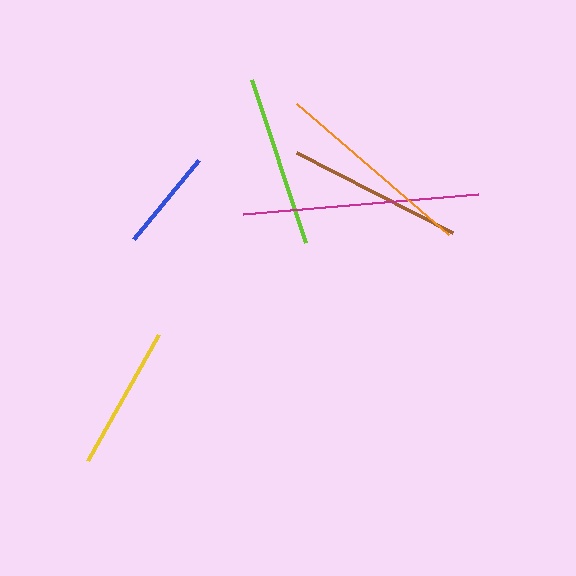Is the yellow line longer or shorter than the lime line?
The lime line is longer than the yellow line.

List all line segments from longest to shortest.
From longest to shortest: magenta, orange, brown, lime, yellow, blue.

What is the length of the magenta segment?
The magenta segment is approximately 236 pixels long.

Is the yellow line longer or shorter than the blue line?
The yellow line is longer than the blue line.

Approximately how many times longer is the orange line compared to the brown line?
The orange line is approximately 1.1 times the length of the brown line.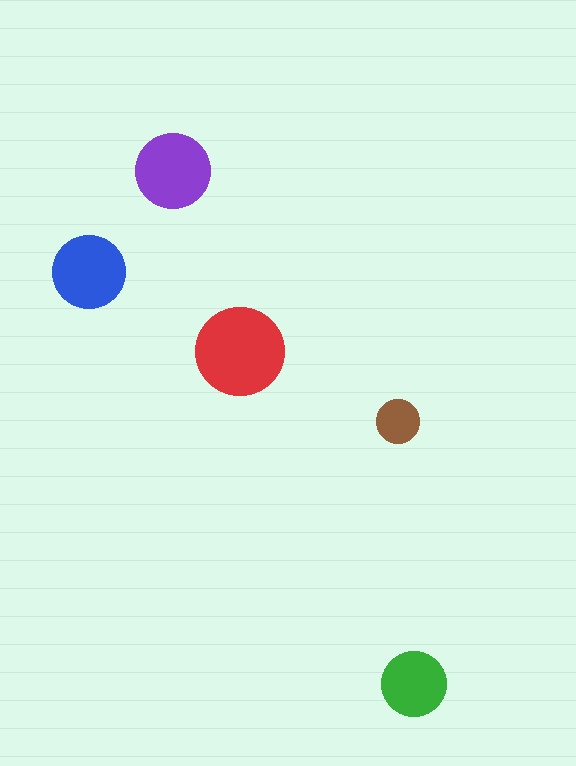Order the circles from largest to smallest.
the red one, the purple one, the blue one, the green one, the brown one.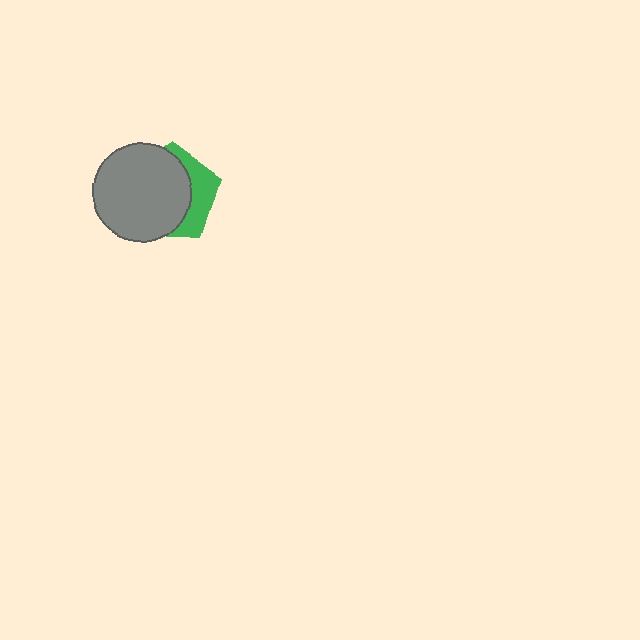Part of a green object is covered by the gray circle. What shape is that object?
It is a pentagon.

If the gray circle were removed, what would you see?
You would see the complete green pentagon.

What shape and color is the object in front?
The object in front is a gray circle.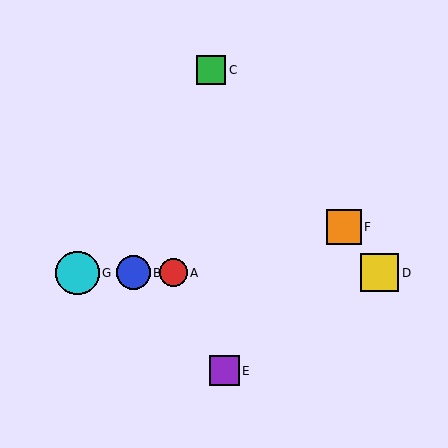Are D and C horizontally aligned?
No, D is at y≈273 and C is at y≈70.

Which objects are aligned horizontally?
Objects A, B, D, G are aligned horizontally.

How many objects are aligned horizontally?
4 objects (A, B, D, G) are aligned horizontally.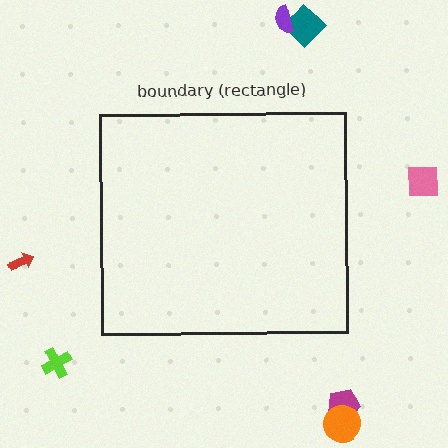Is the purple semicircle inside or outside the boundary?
Outside.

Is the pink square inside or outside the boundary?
Outside.